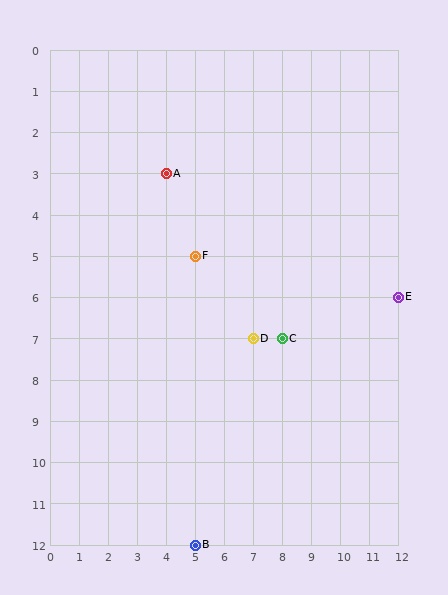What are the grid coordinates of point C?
Point C is at grid coordinates (8, 7).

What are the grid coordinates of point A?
Point A is at grid coordinates (4, 3).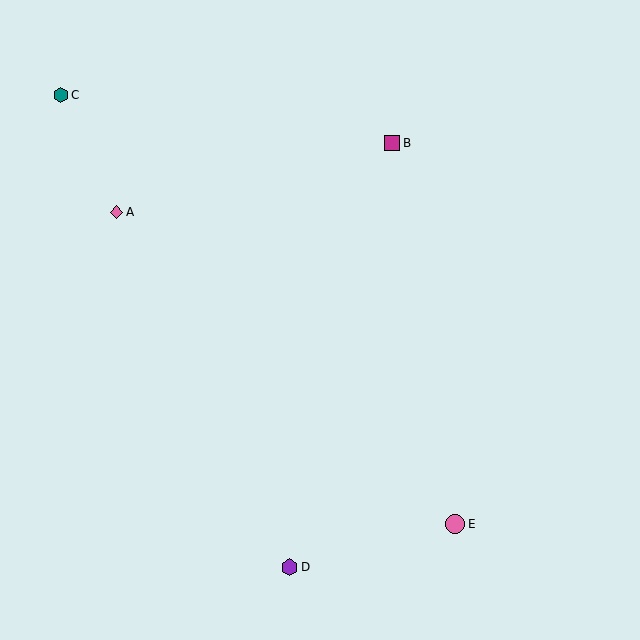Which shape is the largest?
The pink circle (labeled E) is the largest.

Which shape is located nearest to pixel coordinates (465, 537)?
The pink circle (labeled E) at (455, 524) is nearest to that location.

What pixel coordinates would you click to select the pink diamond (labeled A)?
Click at (116, 212) to select the pink diamond A.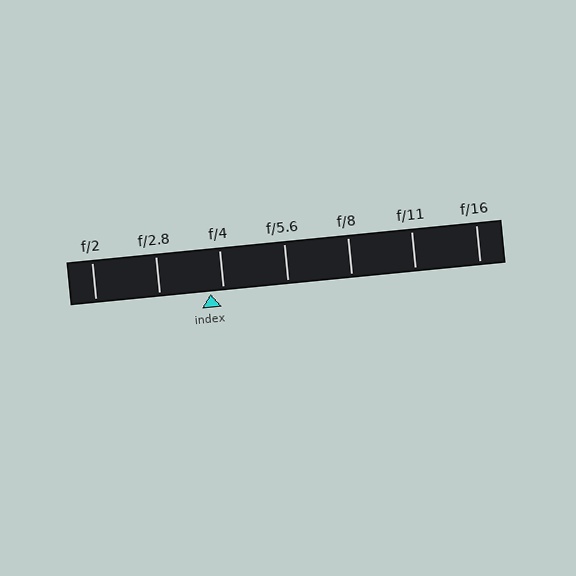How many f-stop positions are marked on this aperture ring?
There are 7 f-stop positions marked.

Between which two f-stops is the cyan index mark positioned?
The index mark is between f/2.8 and f/4.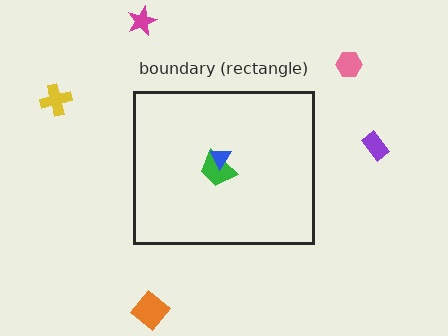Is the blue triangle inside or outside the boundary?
Inside.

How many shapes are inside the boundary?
2 inside, 5 outside.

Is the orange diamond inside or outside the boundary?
Outside.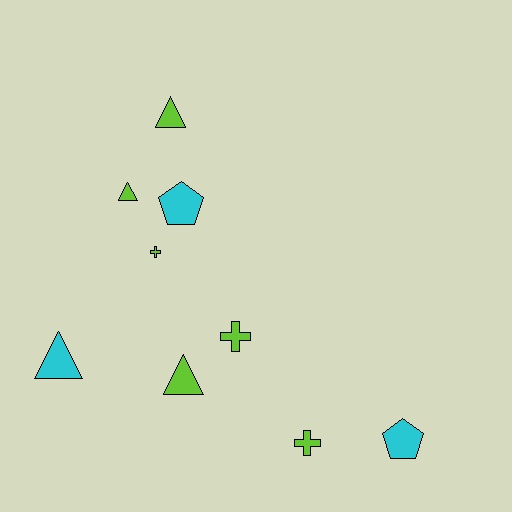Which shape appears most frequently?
Triangle, with 4 objects.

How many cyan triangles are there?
There is 1 cyan triangle.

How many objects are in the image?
There are 9 objects.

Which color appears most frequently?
Lime, with 6 objects.